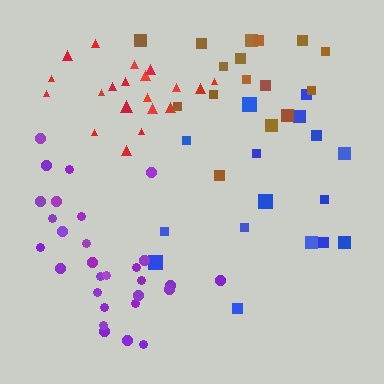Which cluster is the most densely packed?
Red.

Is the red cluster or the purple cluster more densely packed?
Red.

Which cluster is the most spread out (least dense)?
Blue.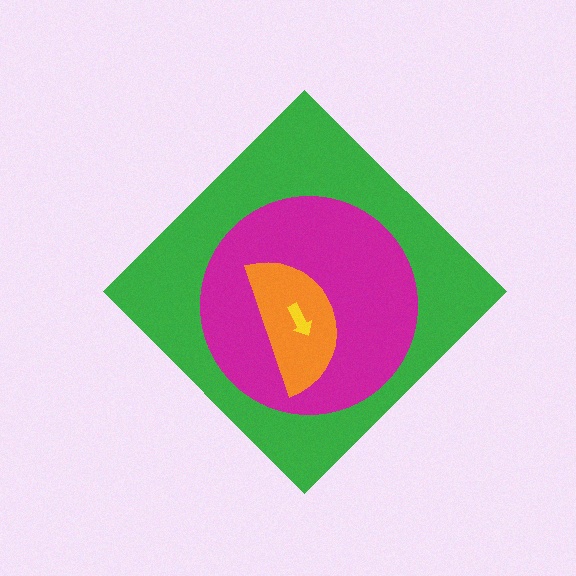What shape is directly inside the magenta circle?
The orange semicircle.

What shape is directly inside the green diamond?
The magenta circle.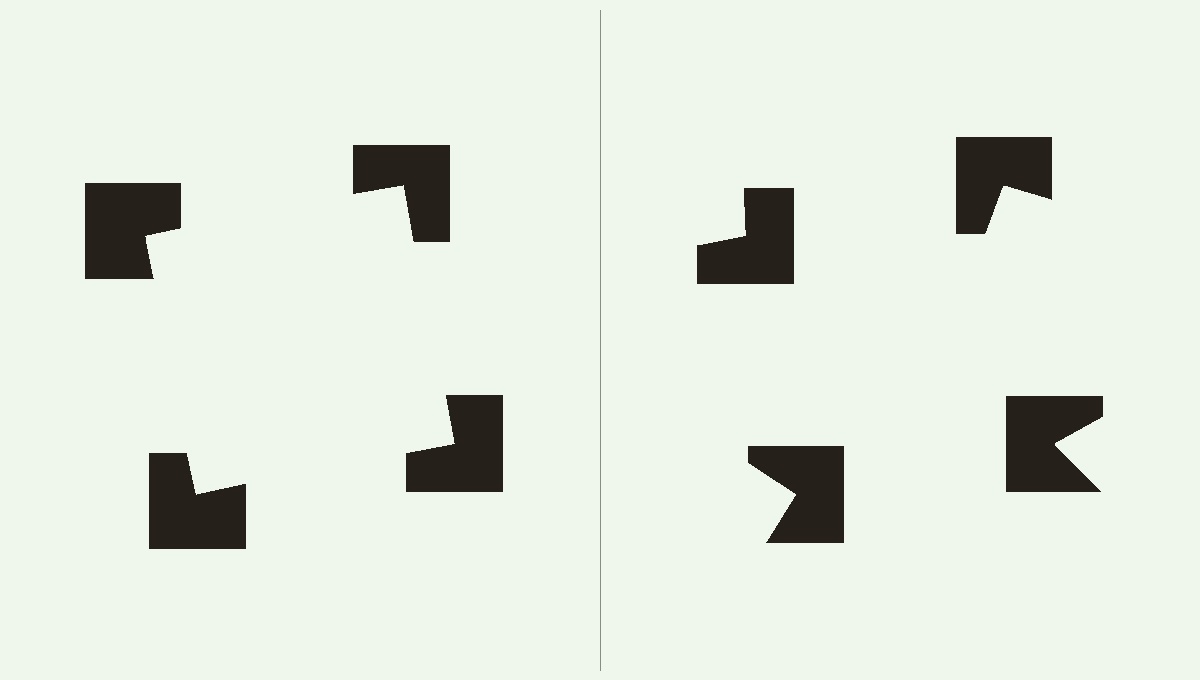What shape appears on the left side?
An illusory square.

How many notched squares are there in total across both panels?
8 — 4 on each side.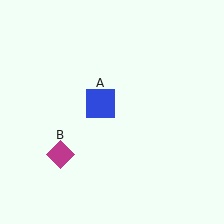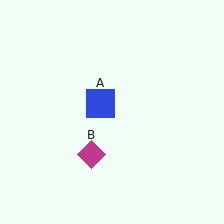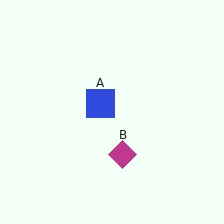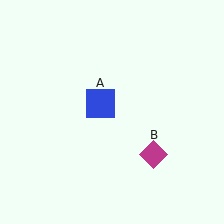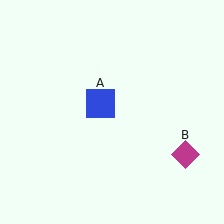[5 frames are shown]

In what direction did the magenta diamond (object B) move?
The magenta diamond (object B) moved right.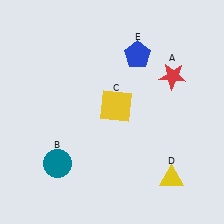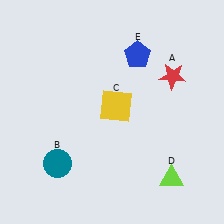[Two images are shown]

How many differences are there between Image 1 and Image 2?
There is 1 difference between the two images.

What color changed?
The triangle (D) changed from yellow in Image 1 to lime in Image 2.